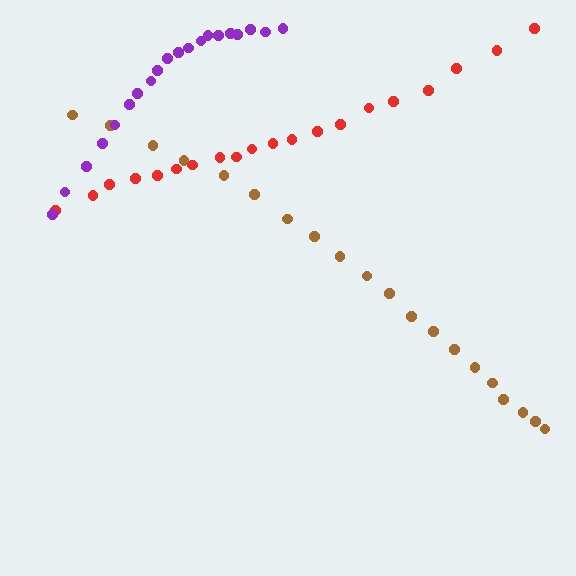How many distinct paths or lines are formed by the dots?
There are 3 distinct paths.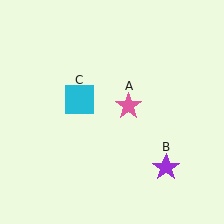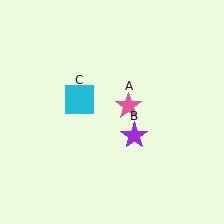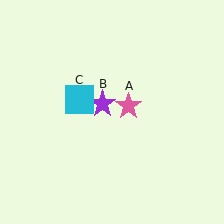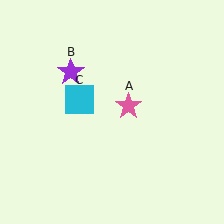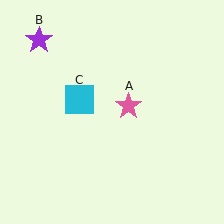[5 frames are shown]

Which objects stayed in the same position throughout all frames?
Pink star (object A) and cyan square (object C) remained stationary.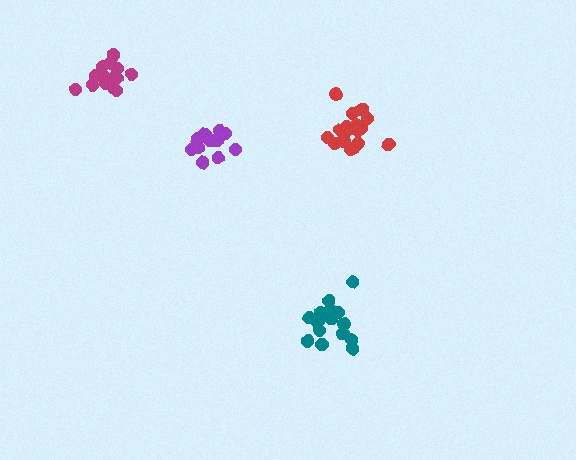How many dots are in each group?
Group 1: 12 dots, Group 2: 16 dots, Group 3: 18 dots, Group 4: 18 dots (64 total).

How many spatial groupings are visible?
There are 4 spatial groupings.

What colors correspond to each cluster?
The clusters are colored: purple, magenta, red, teal.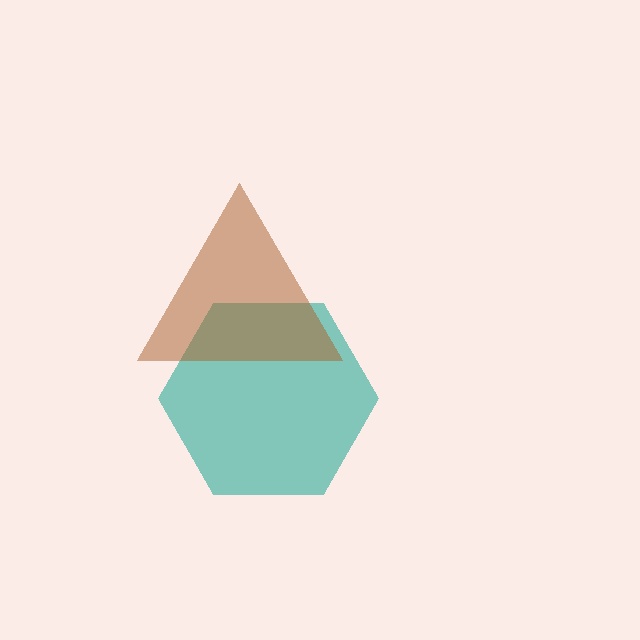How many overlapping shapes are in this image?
There are 2 overlapping shapes in the image.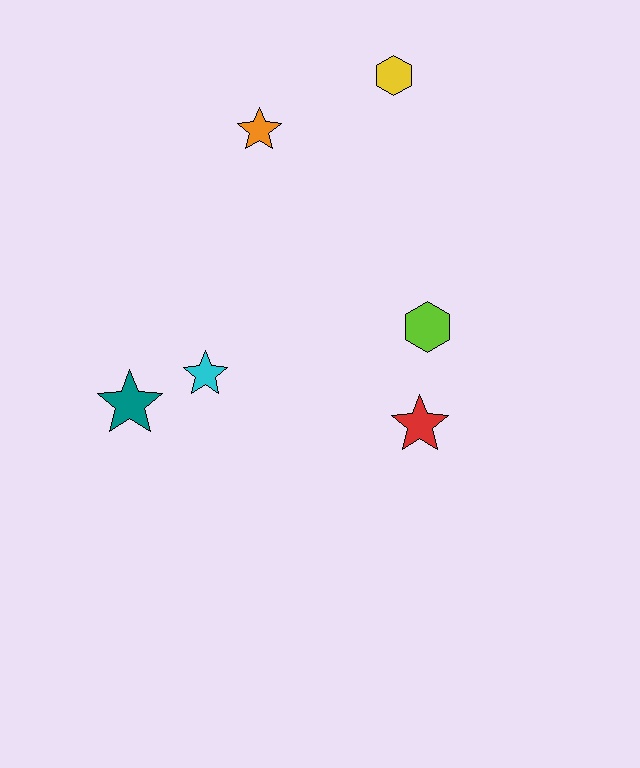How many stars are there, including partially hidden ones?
There are 4 stars.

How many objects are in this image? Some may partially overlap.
There are 6 objects.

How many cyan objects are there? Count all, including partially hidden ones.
There is 1 cyan object.